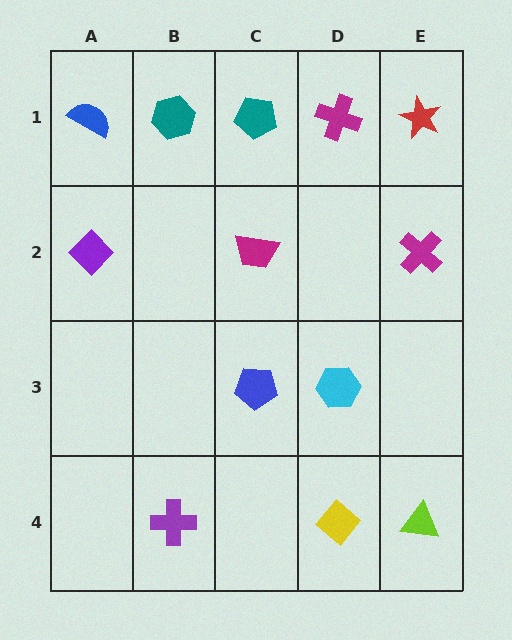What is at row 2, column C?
A magenta trapezoid.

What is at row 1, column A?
A blue semicircle.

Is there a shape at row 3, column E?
No, that cell is empty.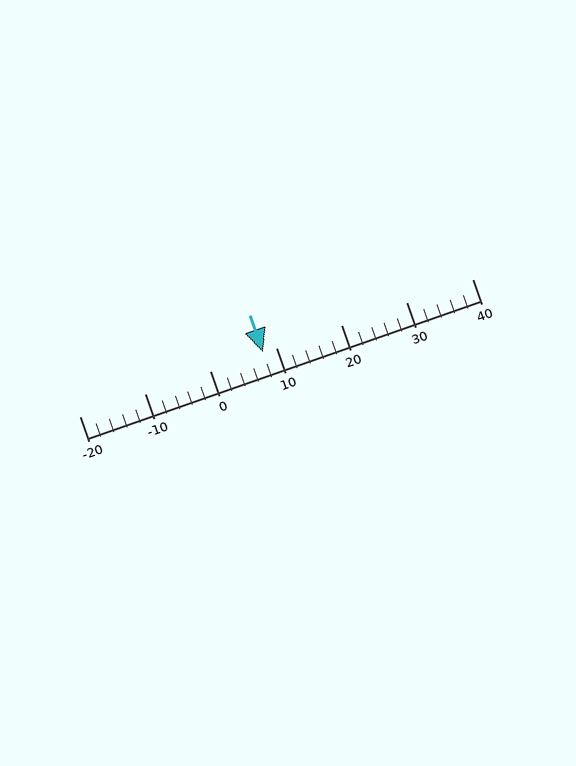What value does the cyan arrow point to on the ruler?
The cyan arrow points to approximately 8.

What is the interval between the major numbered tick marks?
The major tick marks are spaced 10 units apart.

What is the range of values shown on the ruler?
The ruler shows values from -20 to 40.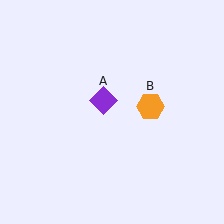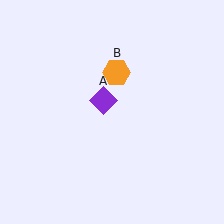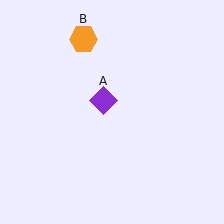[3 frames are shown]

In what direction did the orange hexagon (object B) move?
The orange hexagon (object B) moved up and to the left.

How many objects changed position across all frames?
1 object changed position: orange hexagon (object B).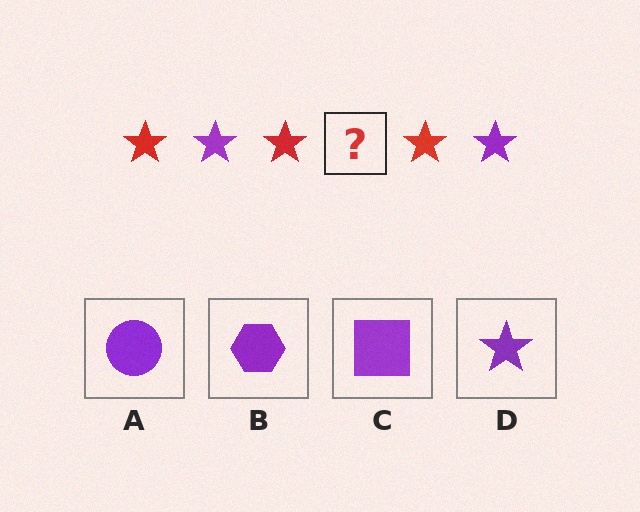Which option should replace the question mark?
Option D.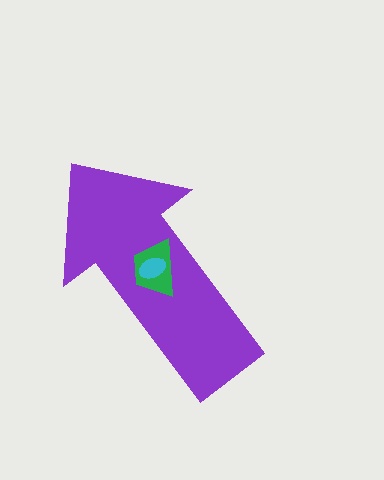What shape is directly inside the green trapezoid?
The cyan ellipse.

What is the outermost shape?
The purple arrow.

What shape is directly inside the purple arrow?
The green trapezoid.